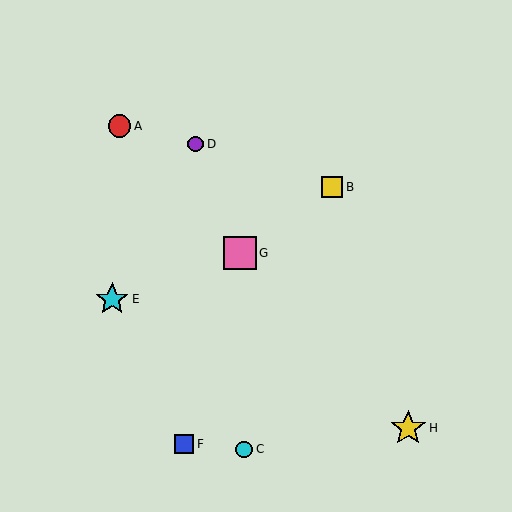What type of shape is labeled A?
Shape A is a red circle.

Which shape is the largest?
The yellow star (labeled H) is the largest.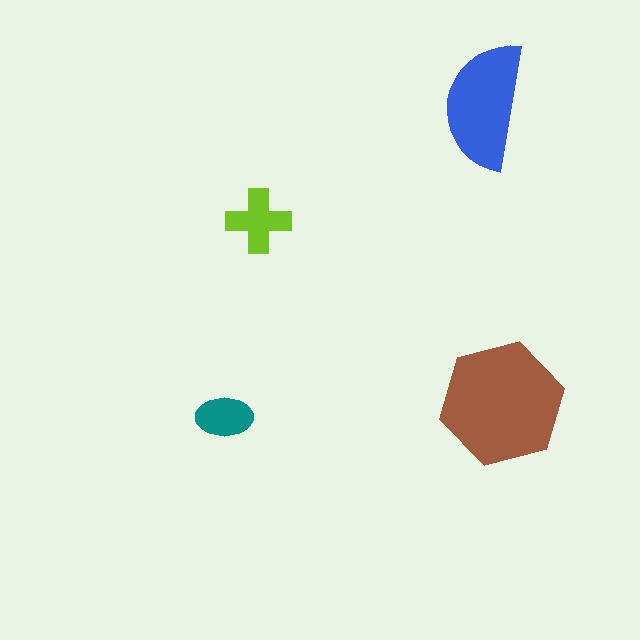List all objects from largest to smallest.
The brown hexagon, the blue semicircle, the lime cross, the teal ellipse.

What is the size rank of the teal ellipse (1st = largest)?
4th.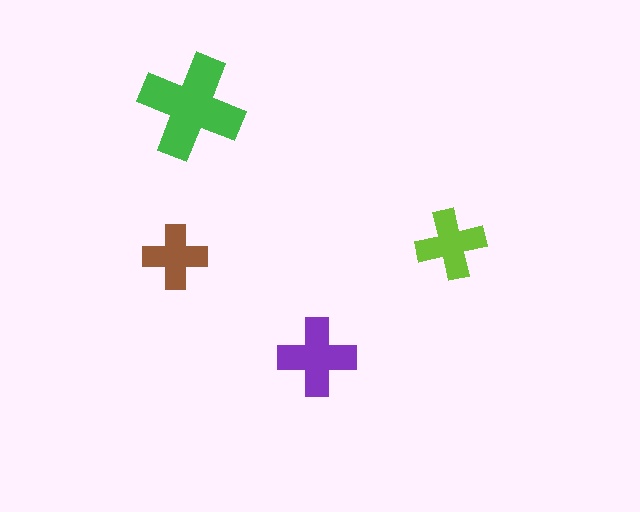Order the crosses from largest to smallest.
the green one, the purple one, the lime one, the brown one.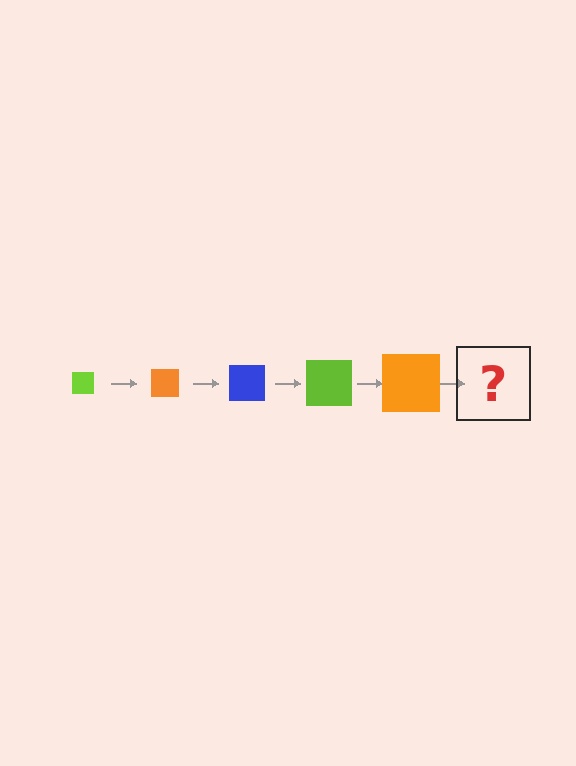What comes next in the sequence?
The next element should be a blue square, larger than the previous one.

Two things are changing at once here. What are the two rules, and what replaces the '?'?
The two rules are that the square grows larger each step and the color cycles through lime, orange, and blue. The '?' should be a blue square, larger than the previous one.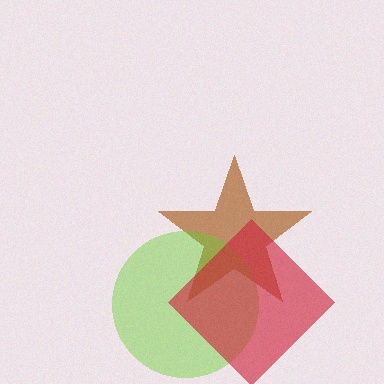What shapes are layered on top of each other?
The layered shapes are: a brown star, a lime circle, a red diamond.